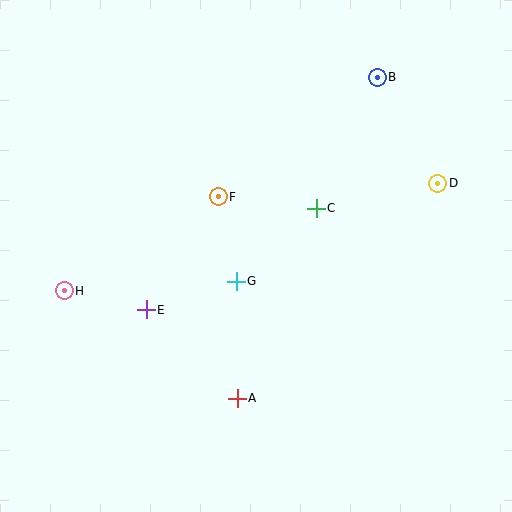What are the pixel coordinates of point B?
Point B is at (377, 77).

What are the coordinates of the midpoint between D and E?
The midpoint between D and E is at (292, 247).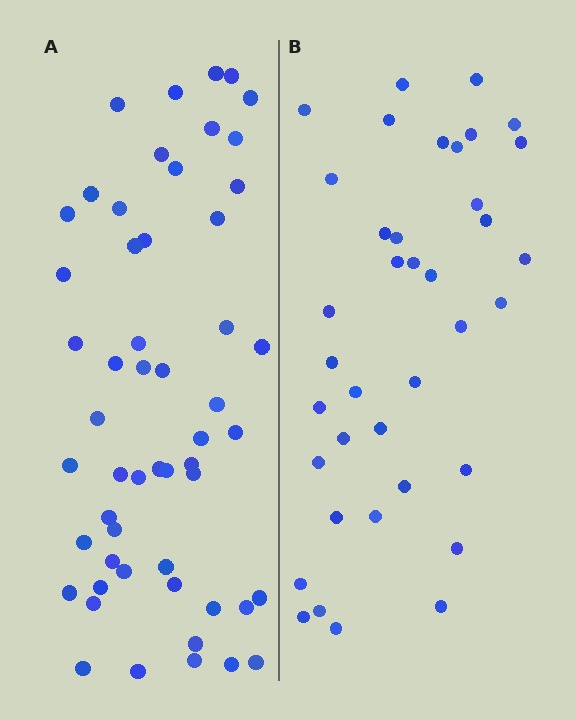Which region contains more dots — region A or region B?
Region A (the left region) has more dots.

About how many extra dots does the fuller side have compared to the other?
Region A has approximately 15 more dots than region B.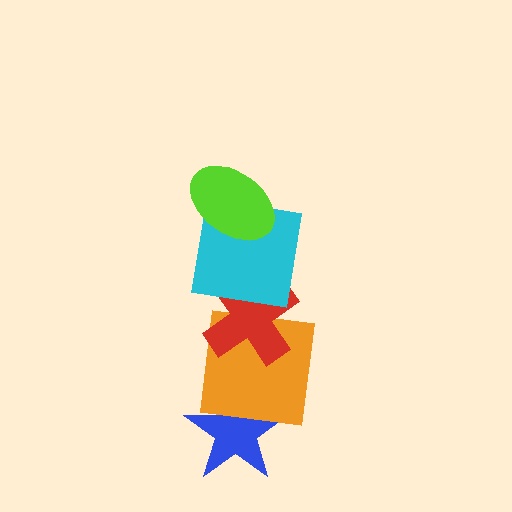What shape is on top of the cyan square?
The lime ellipse is on top of the cyan square.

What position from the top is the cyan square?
The cyan square is 2nd from the top.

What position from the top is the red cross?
The red cross is 3rd from the top.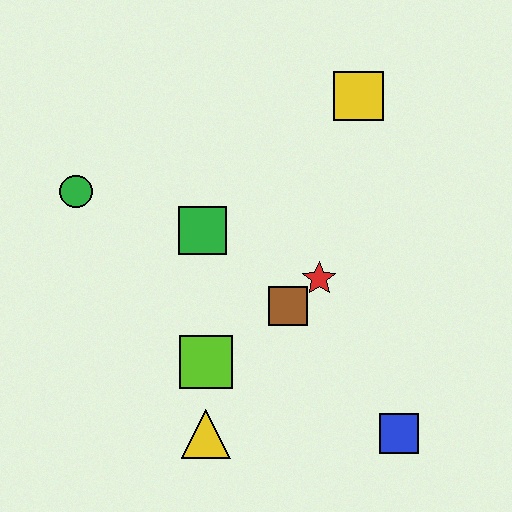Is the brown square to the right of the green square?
Yes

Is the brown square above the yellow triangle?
Yes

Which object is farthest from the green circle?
The blue square is farthest from the green circle.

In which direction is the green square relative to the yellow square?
The green square is to the left of the yellow square.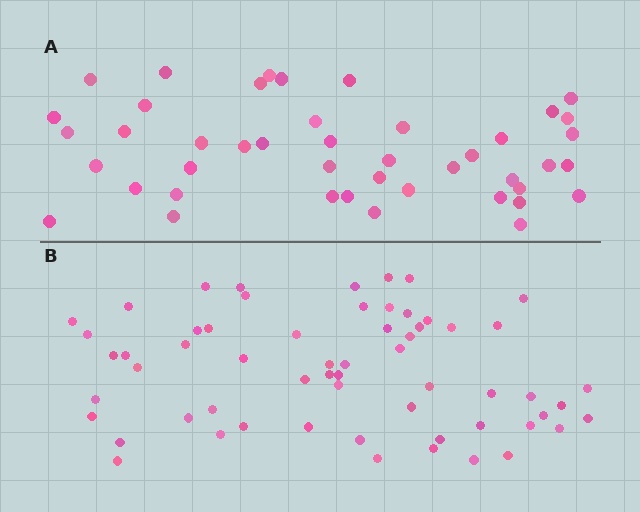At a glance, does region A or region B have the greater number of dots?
Region B (the bottom region) has more dots.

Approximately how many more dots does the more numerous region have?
Region B has approximately 15 more dots than region A.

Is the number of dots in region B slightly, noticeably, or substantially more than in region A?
Region B has noticeably more, but not dramatically so. The ratio is roughly 1.4 to 1.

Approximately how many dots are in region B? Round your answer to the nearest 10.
About 60 dots.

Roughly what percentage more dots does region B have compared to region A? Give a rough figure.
About 35% more.